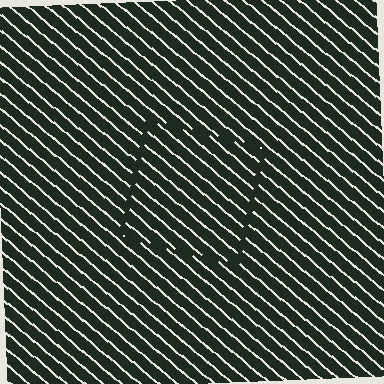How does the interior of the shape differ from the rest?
The interior of the shape contains the same grating, shifted by half a period — the contour is defined by the phase discontinuity where line-ends from the inner and outer gratings abut.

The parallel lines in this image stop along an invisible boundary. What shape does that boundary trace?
An illusory square. The interior of the shape contains the same grating, shifted by half a period — the contour is defined by the phase discontinuity where line-ends from the inner and outer gratings abut.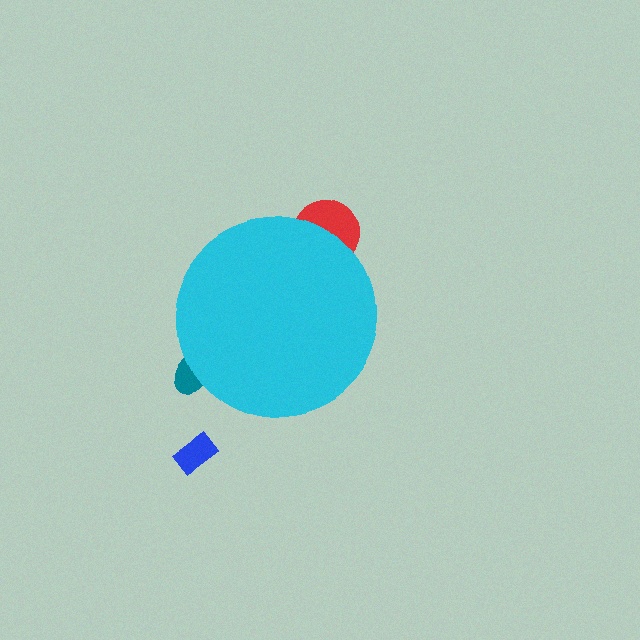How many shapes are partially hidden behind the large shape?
2 shapes are partially hidden.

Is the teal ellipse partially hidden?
Yes, the teal ellipse is partially hidden behind the cyan circle.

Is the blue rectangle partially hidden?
No, the blue rectangle is fully visible.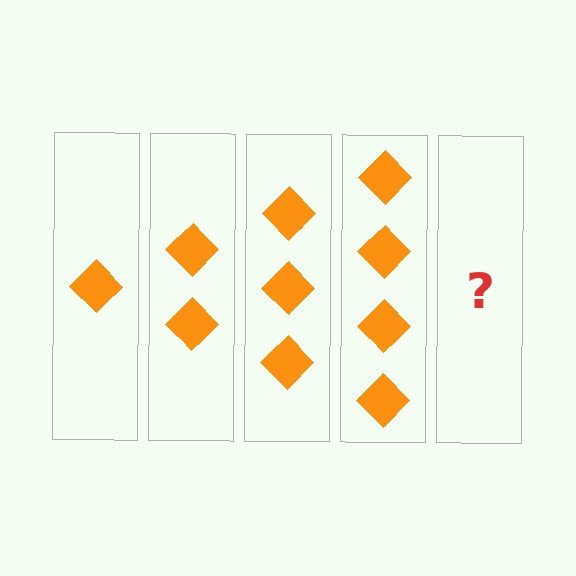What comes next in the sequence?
The next element should be 5 diamonds.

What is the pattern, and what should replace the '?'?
The pattern is that each step adds one more diamond. The '?' should be 5 diamonds.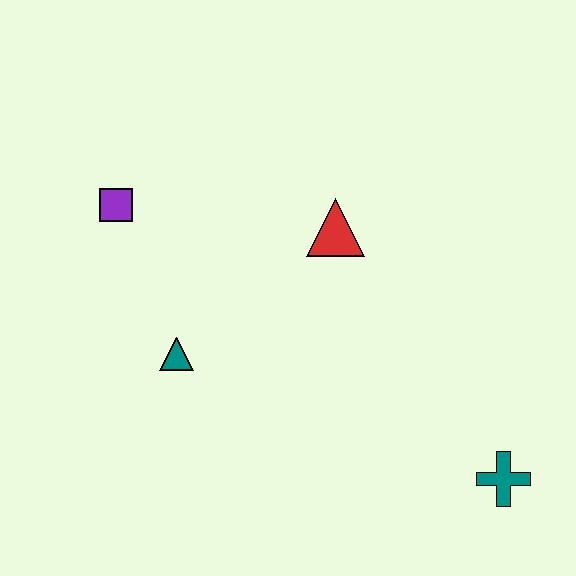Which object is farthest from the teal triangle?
The teal cross is farthest from the teal triangle.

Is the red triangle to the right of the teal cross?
No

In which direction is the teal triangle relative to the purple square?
The teal triangle is below the purple square.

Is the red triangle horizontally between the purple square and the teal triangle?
No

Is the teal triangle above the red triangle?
No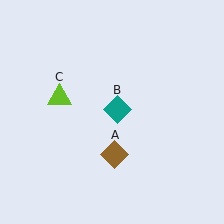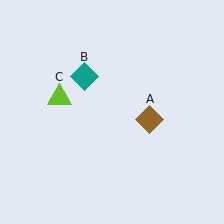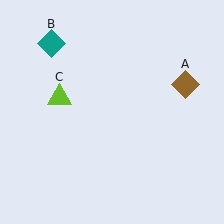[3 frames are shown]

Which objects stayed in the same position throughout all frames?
Lime triangle (object C) remained stationary.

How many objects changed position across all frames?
2 objects changed position: brown diamond (object A), teal diamond (object B).